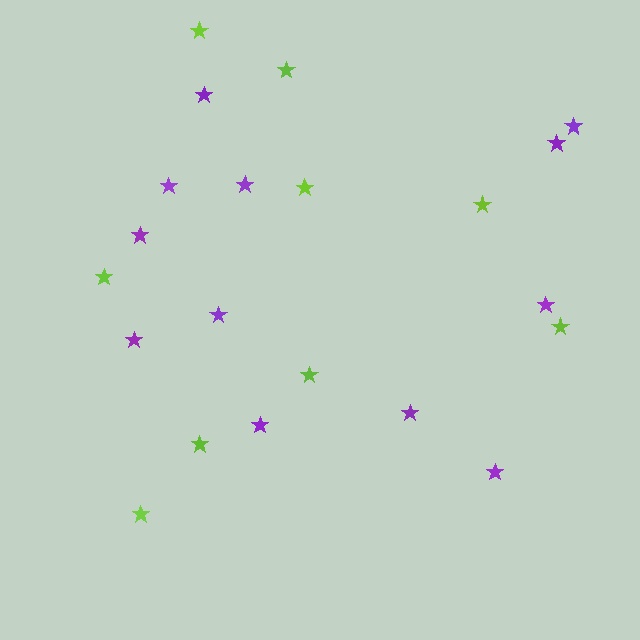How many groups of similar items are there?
There are 2 groups: one group of purple stars (12) and one group of lime stars (9).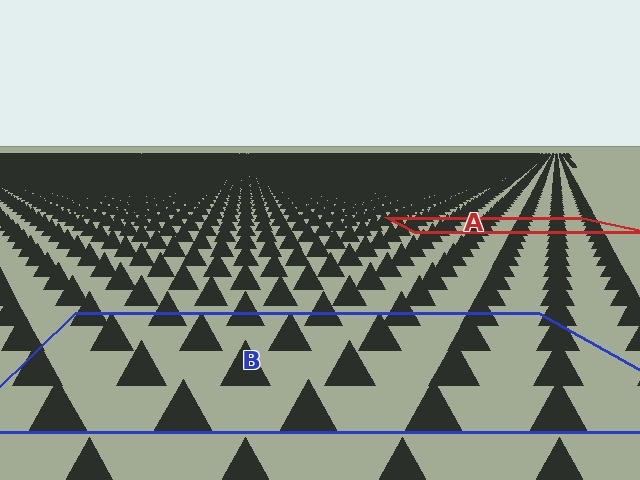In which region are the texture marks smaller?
The texture marks are smaller in region A, because it is farther away.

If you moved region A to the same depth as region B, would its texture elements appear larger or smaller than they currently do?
They would appear larger. At a closer depth, the same texture elements are projected at a bigger on-screen size.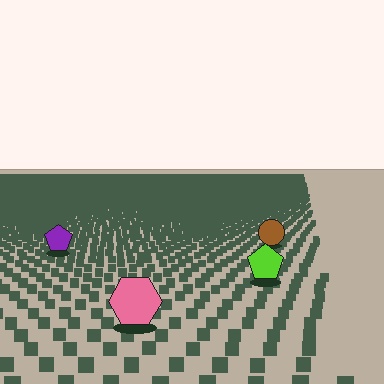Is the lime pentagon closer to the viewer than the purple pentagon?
Yes. The lime pentagon is closer — you can tell from the texture gradient: the ground texture is coarser near it.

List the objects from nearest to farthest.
From nearest to farthest: the pink hexagon, the lime pentagon, the purple pentagon, the brown circle.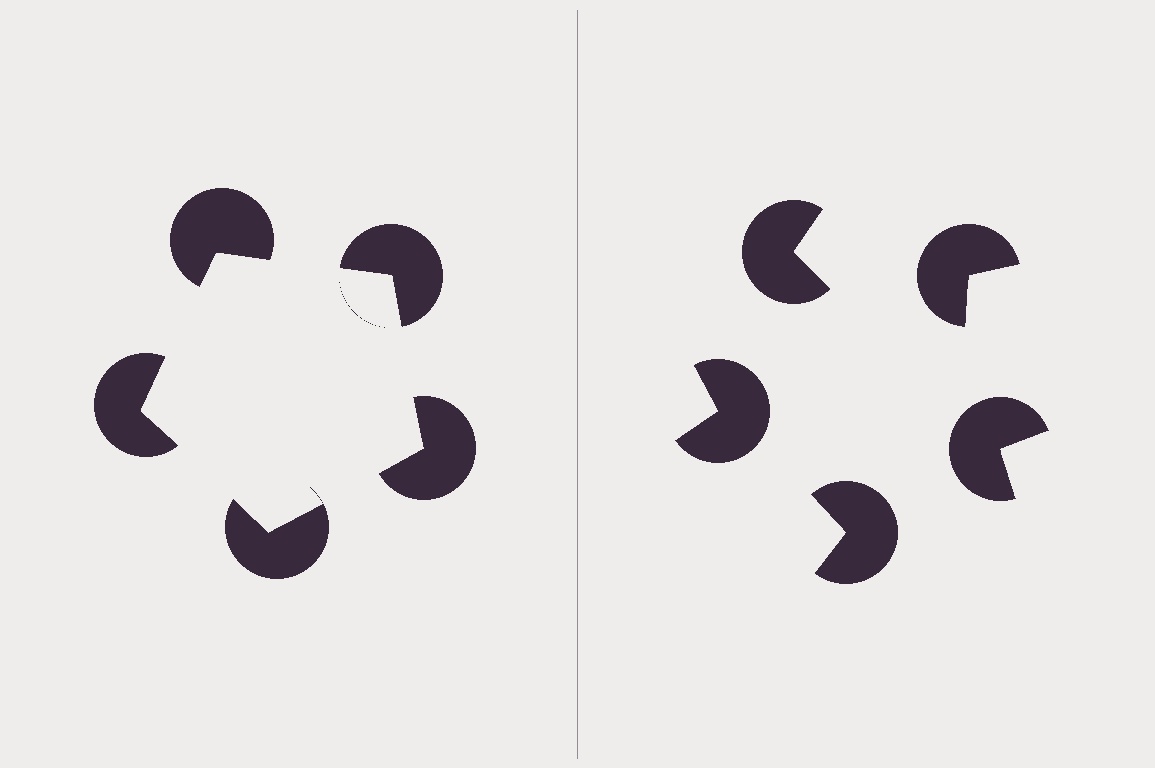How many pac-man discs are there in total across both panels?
10 — 5 on each side.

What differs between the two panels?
The pac-man discs are positioned identically on both sides; only the wedge orientations differ. On the left they align to a pentagon; on the right they are misaligned.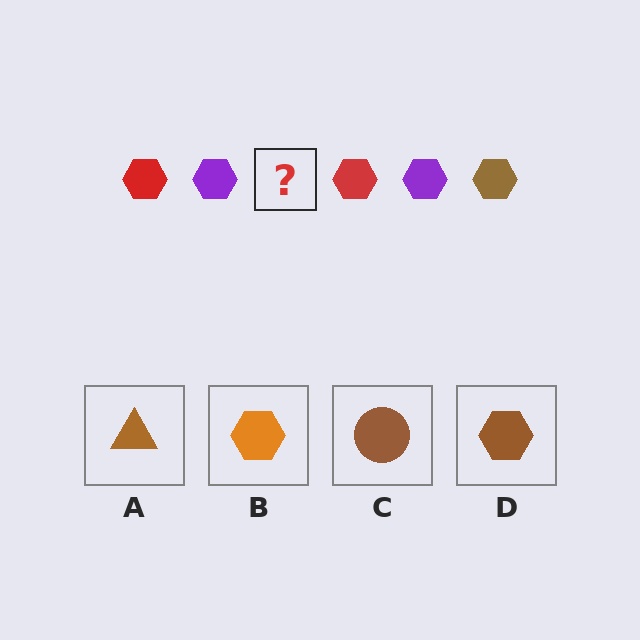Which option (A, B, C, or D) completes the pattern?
D.